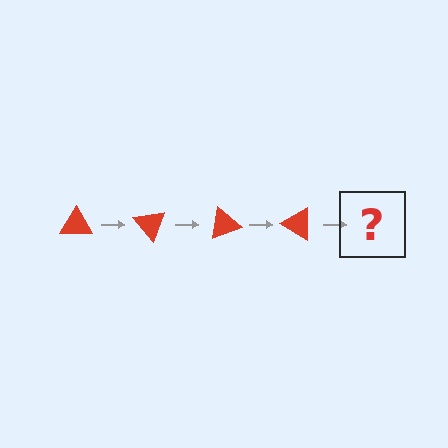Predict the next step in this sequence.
The next step is a red triangle rotated 200 degrees.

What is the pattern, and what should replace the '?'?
The pattern is that the triangle rotates 50 degrees each step. The '?' should be a red triangle rotated 200 degrees.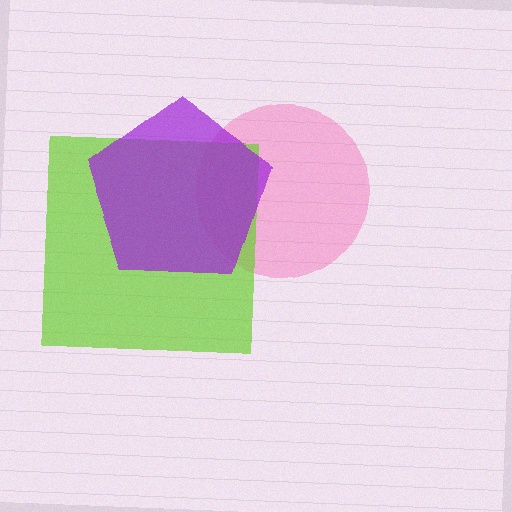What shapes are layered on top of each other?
The layered shapes are: a pink circle, a lime square, a purple pentagon.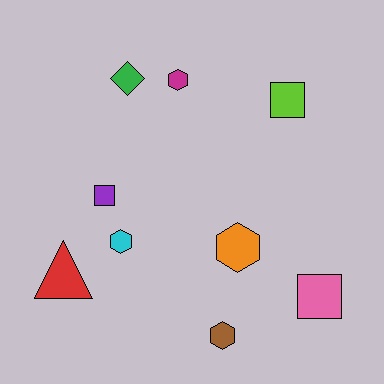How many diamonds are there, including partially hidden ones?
There is 1 diamond.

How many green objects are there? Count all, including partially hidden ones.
There is 1 green object.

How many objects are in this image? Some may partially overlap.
There are 9 objects.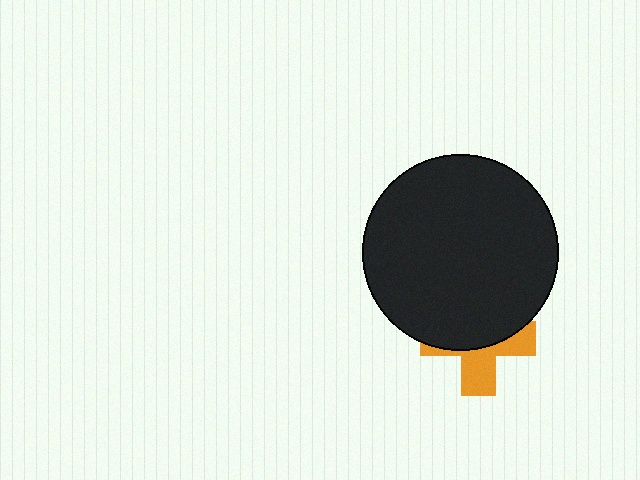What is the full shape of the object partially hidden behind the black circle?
The partially hidden object is an orange cross.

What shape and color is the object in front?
The object in front is a black circle.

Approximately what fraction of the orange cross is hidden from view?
Roughly 58% of the orange cross is hidden behind the black circle.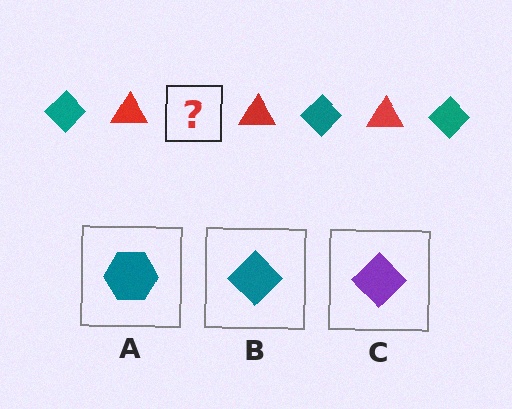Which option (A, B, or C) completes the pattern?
B.